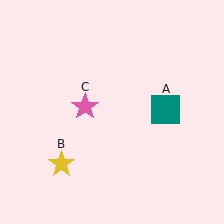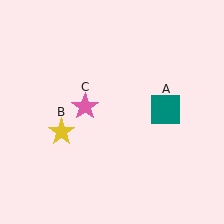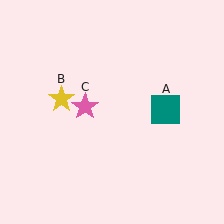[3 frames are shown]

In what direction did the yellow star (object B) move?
The yellow star (object B) moved up.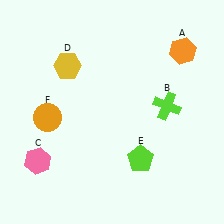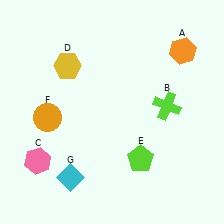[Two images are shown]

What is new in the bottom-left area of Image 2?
A cyan diamond (G) was added in the bottom-left area of Image 2.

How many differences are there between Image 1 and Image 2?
There is 1 difference between the two images.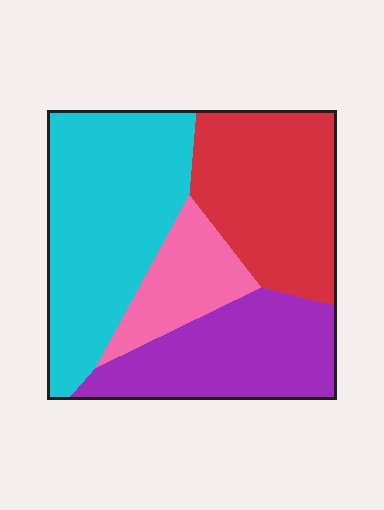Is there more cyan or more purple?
Cyan.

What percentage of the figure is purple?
Purple takes up about one quarter (1/4) of the figure.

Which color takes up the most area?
Cyan, at roughly 35%.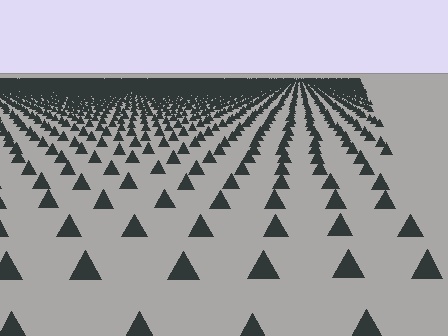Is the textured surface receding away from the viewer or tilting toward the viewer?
The surface is receding away from the viewer. Texture elements get smaller and denser toward the top.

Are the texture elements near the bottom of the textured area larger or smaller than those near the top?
Larger. Near the bottom, elements are closer to the viewer and appear at a bigger on-screen size.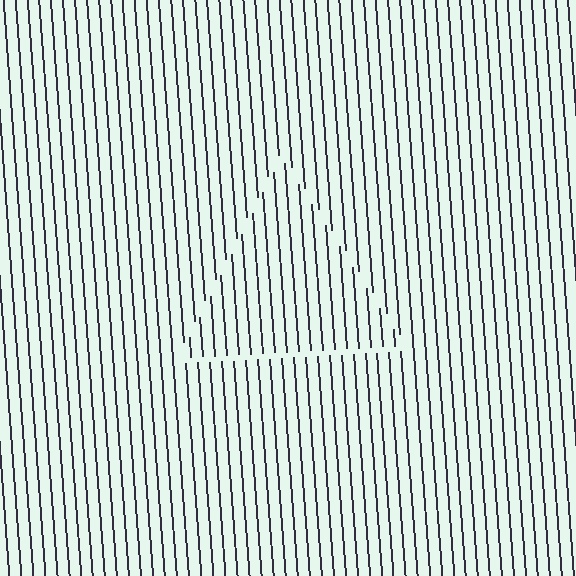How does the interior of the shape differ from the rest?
The interior of the shape contains the same grating, shifted by half a period — the contour is defined by the phase discontinuity where line-ends from the inner and outer gratings abut.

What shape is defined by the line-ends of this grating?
An illusory triangle. The interior of the shape contains the same grating, shifted by half a period — the contour is defined by the phase discontinuity where line-ends from the inner and outer gratings abut.